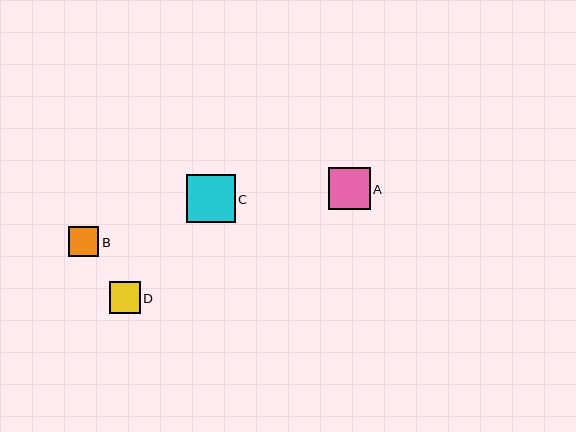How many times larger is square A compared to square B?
Square A is approximately 1.4 times the size of square B.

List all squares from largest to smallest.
From largest to smallest: C, A, D, B.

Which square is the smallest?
Square B is the smallest with a size of approximately 30 pixels.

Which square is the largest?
Square C is the largest with a size of approximately 49 pixels.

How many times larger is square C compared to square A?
Square C is approximately 1.1 times the size of square A.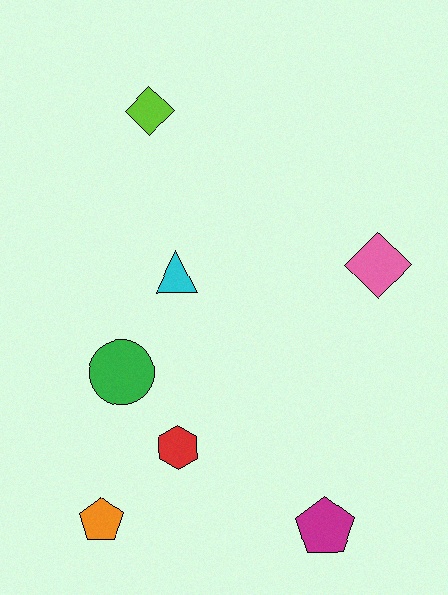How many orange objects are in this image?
There is 1 orange object.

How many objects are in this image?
There are 7 objects.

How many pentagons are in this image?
There are 2 pentagons.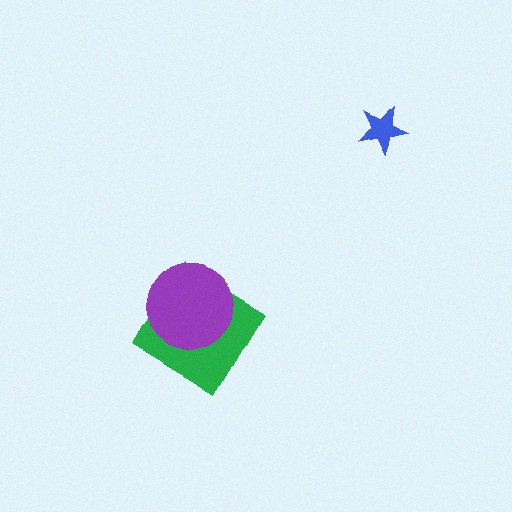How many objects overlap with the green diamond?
1 object overlaps with the green diamond.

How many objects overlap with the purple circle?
1 object overlaps with the purple circle.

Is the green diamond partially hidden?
Yes, it is partially covered by another shape.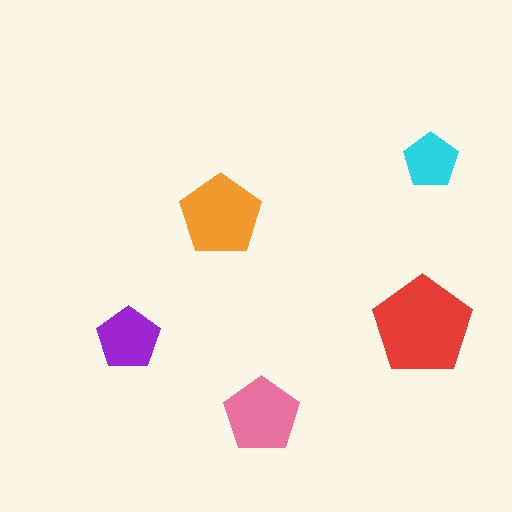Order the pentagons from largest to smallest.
the red one, the orange one, the pink one, the purple one, the cyan one.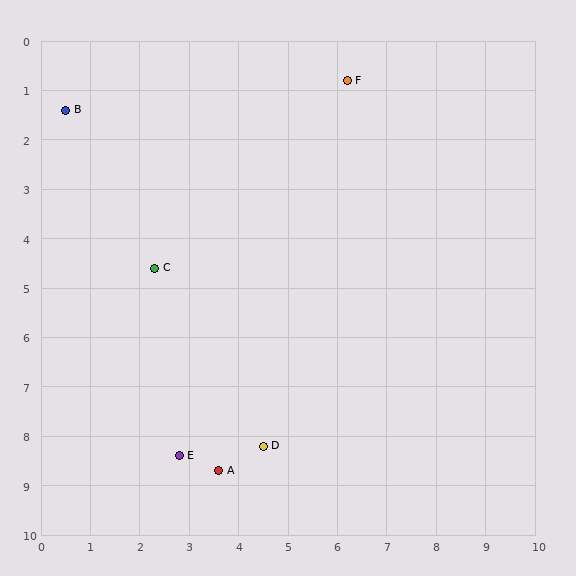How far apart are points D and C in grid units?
Points D and C are about 4.2 grid units apart.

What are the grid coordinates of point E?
Point E is at approximately (2.8, 8.4).